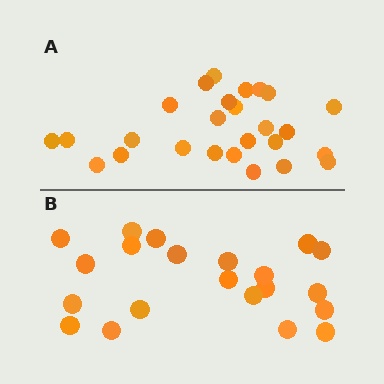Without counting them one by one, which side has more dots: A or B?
Region A (the top region) has more dots.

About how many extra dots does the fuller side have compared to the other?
Region A has about 5 more dots than region B.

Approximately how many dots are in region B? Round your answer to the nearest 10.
About 20 dots. (The exact count is 21, which rounds to 20.)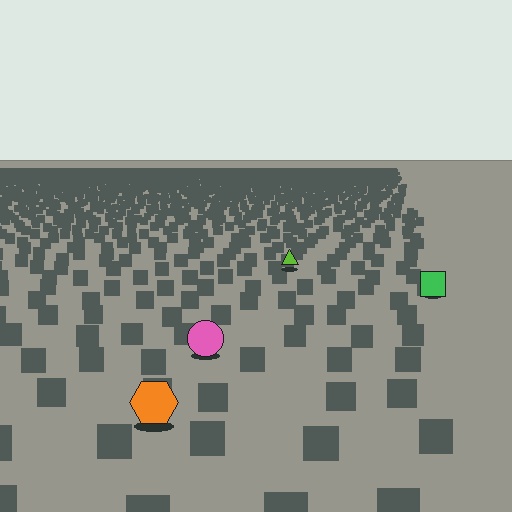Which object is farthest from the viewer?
The lime triangle is farthest from the viewer. It appears smaller and the ground texture around it is denser.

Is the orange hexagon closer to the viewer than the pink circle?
Yes. The orange hexagon is closer — you can tell from the texture gradient: the ground texture is coarser near it.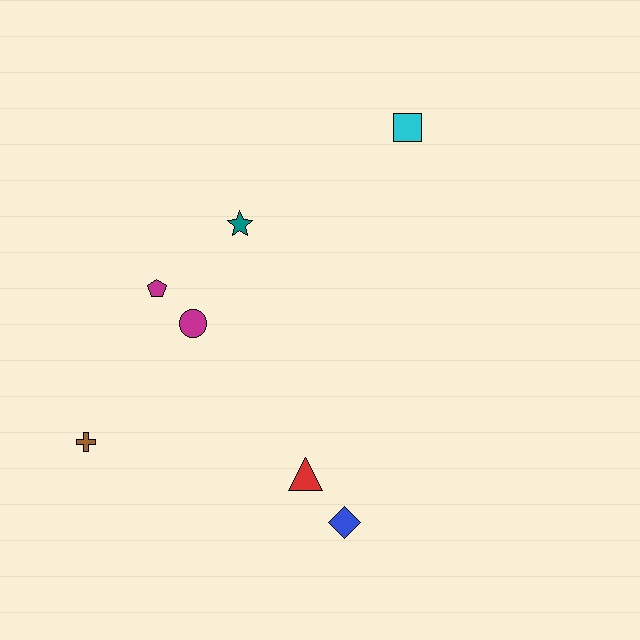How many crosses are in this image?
There is 1 cross.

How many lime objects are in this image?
There are no lime objects.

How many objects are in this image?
There are 7 objects.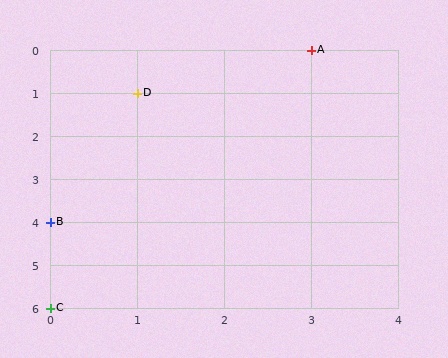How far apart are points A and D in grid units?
Points A and D are 2 columns and 1 row apart (about 2.2 grid units diagonally).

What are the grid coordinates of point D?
Point D is at grid coordinates (1, 1).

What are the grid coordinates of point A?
Point A is at grid coordinates (3, 0).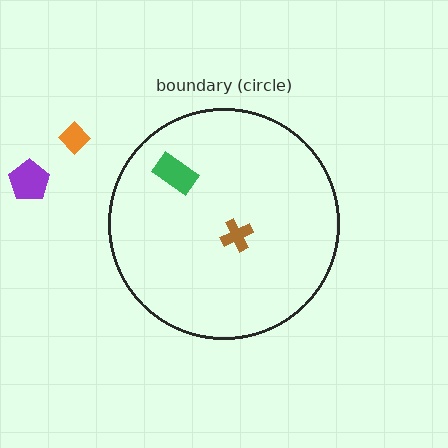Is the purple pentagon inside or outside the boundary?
Outside.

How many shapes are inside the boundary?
2 inside, 2 outside.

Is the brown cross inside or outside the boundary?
Inside.